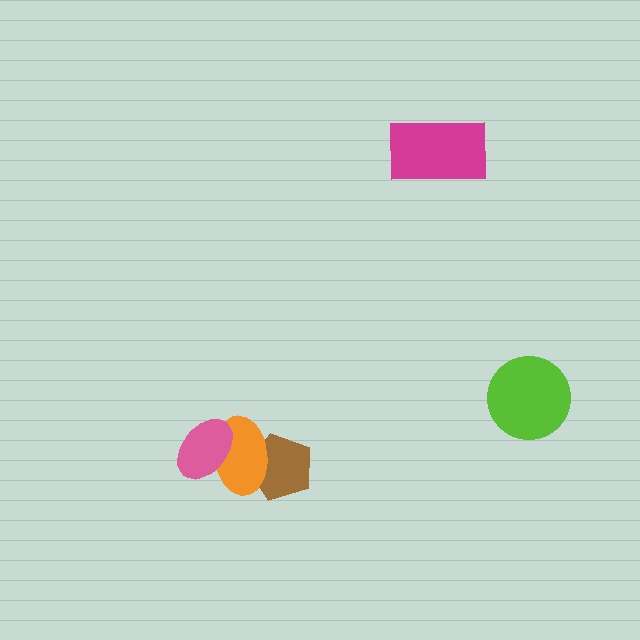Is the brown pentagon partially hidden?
Yes, it is partially covered by another shape.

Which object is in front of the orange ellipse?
The pink ellipse is in front of the orange ellipse.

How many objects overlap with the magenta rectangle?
0 objects overlap with the magenta rectangle.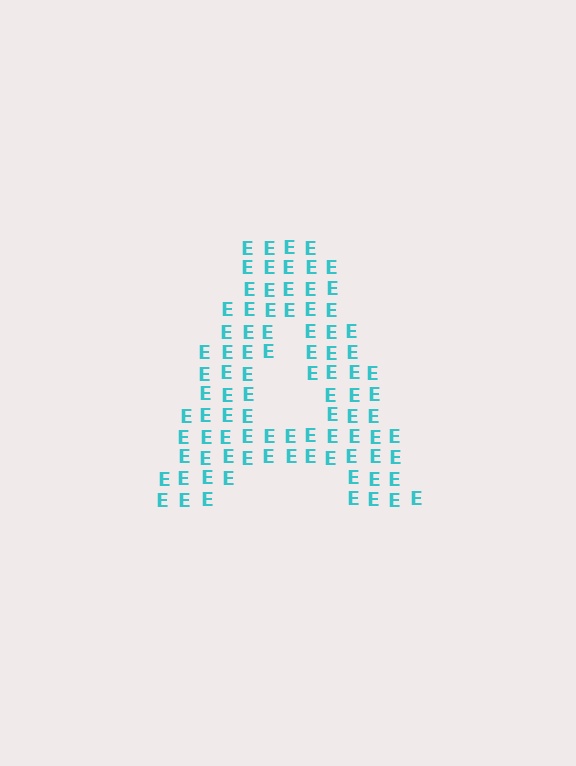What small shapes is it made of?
It is made of small letter E's.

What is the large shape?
The large shape is the letter A.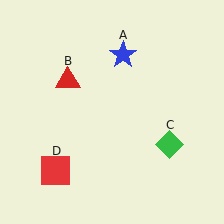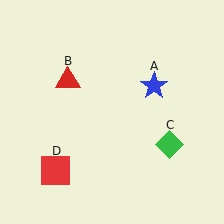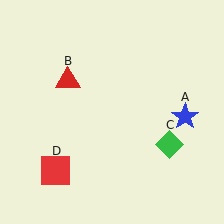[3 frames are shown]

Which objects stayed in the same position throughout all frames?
Red triangle (object B) and green diamond (object C) and red square (object D) remained stationary.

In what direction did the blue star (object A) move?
The blue star (object A) moved down and to the right.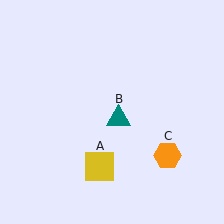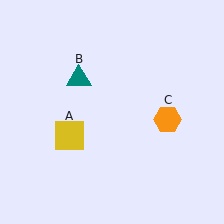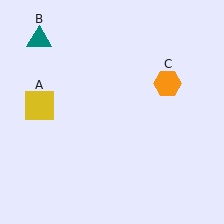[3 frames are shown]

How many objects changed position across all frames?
3 objects changed position: yellow square (object A), teal triangle (object B), orange hexagon (object C).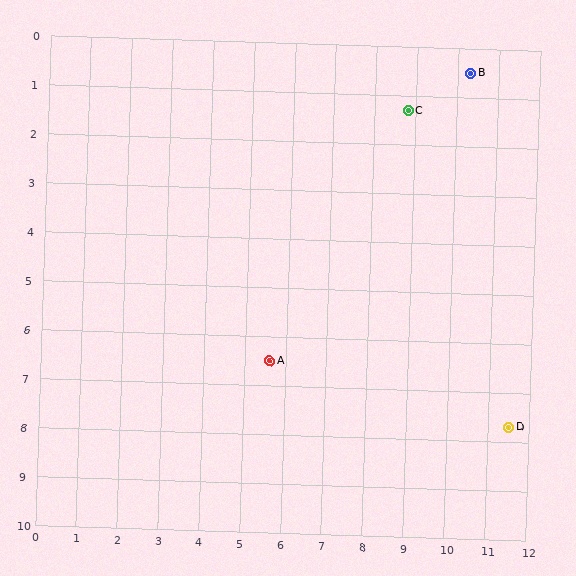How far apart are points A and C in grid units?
Points A and C are about 6.1 grid units apart.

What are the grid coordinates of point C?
Point C is at approximately (8.8, 1.3).